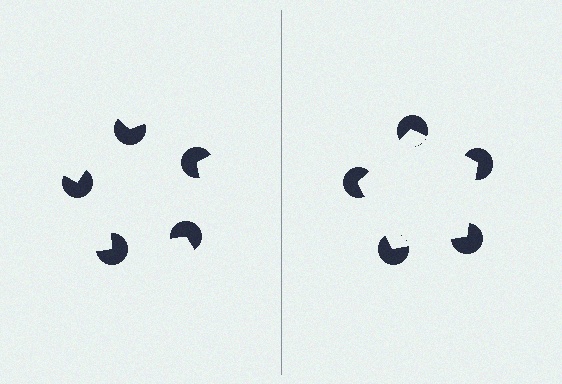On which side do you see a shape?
An illusory pentagon appears on the right side. On the left side the wedge cuts are rotated, so no coherent shape forms.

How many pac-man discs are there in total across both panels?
10 — 5 on each side.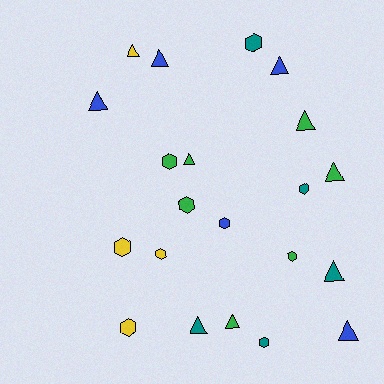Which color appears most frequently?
Green, with 7 objects.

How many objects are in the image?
There are 21 objects.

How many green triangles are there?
There are 4 green triangles.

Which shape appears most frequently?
Triangle, with 11 objects.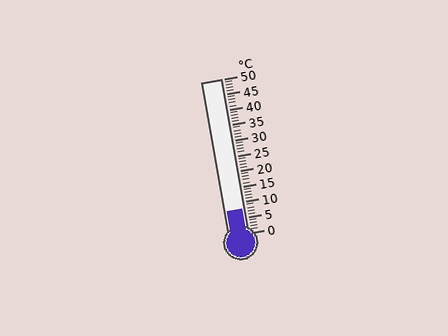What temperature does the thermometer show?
The thermometer shows approximately 8°C.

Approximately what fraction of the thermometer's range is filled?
The thermometer is filled to approximately 15% of its range.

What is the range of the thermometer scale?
The thermometer scale ranges from 0°C to 50°C.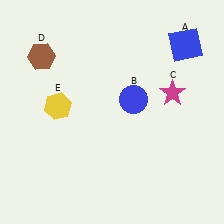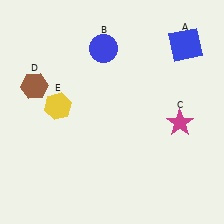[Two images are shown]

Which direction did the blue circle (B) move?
The blue circle (B) moved up.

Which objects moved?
The objects that moved are: the blue circle (B), the magenta star (C), the brown hexagon (D).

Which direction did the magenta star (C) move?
The magenta star (C) moved down.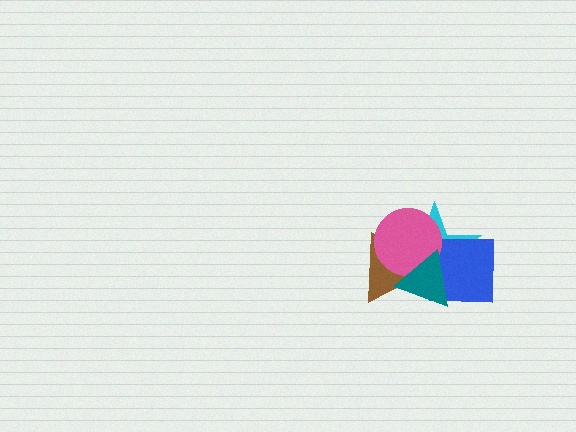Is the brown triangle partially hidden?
Yes, it is partially covered by another shape.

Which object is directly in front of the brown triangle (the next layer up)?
The cyan star is directly in front of the brown triangle.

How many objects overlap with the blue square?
2 objects overlap with the blue square.